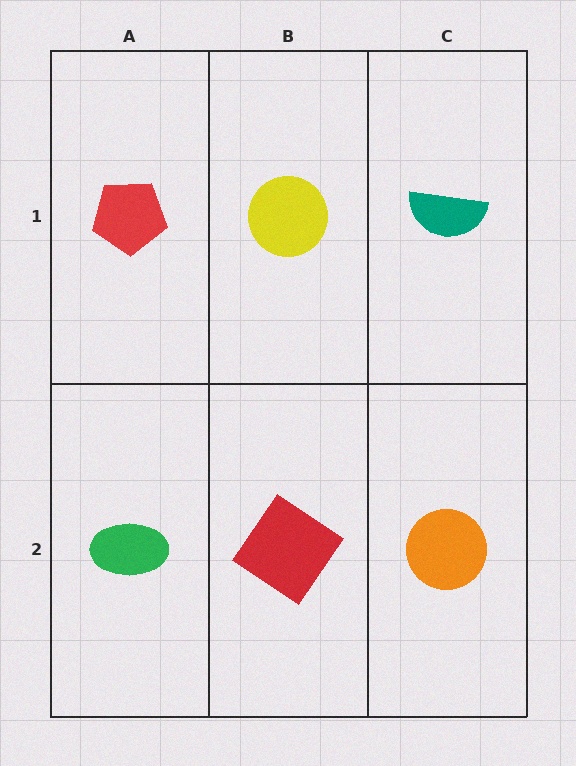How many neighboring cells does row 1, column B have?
3.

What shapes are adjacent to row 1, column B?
A red diamond (row 2, column B), a red pentagon (row 1, column A), a teal semicircle (row 1, column C).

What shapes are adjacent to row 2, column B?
A yellow circle (row 1, column B), a green ellipse (row 2, column A), an orange circle (row 2, column C).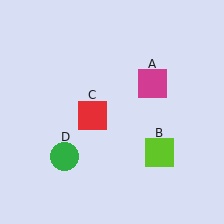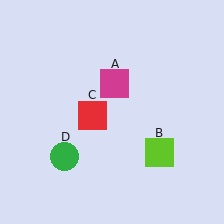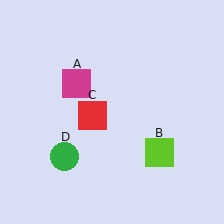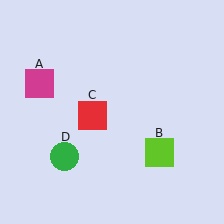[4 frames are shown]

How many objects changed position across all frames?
1 object changed position: magenta square (object A).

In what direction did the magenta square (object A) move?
The magenta square (object A) moved left.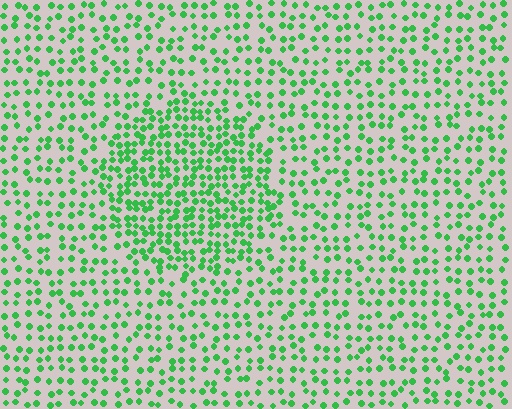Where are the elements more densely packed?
The elements are more densely packed inside the circle boundary.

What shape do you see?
I see a circle.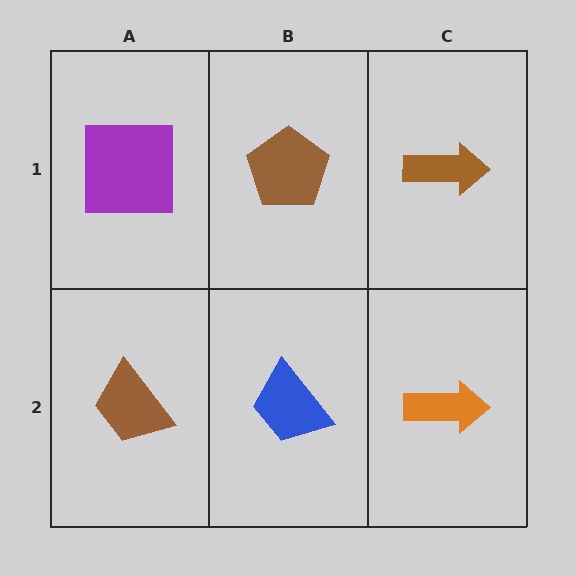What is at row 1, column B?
A brown pentagon.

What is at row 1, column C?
A brown arrow.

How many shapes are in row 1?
3 shapes.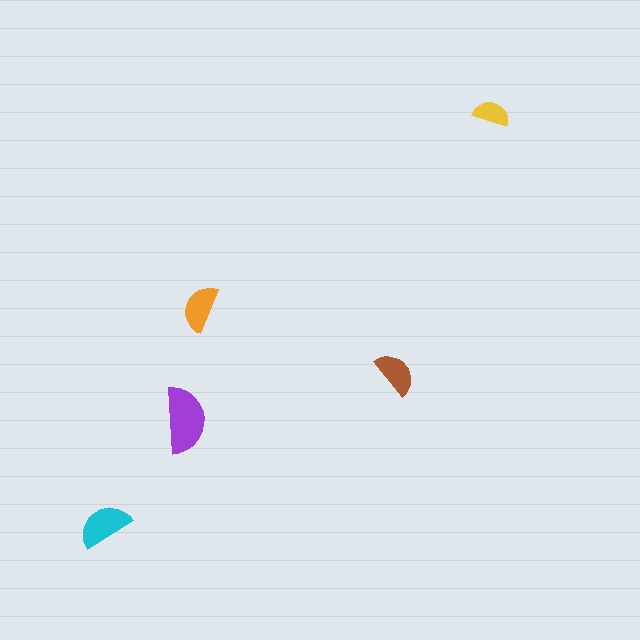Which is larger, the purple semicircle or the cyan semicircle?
The purple one.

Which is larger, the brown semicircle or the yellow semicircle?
The brown one.